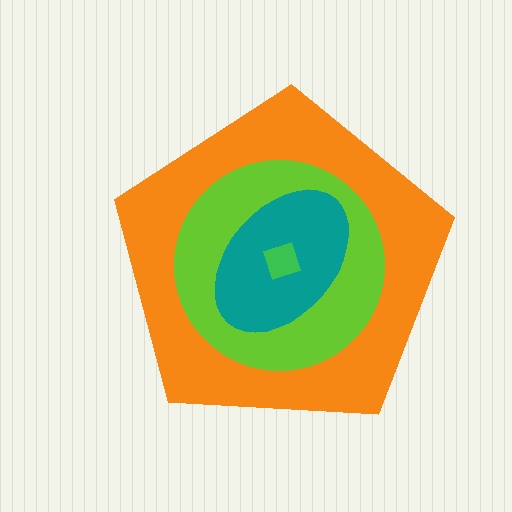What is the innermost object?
The green diamond.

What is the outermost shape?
The orange pentagon.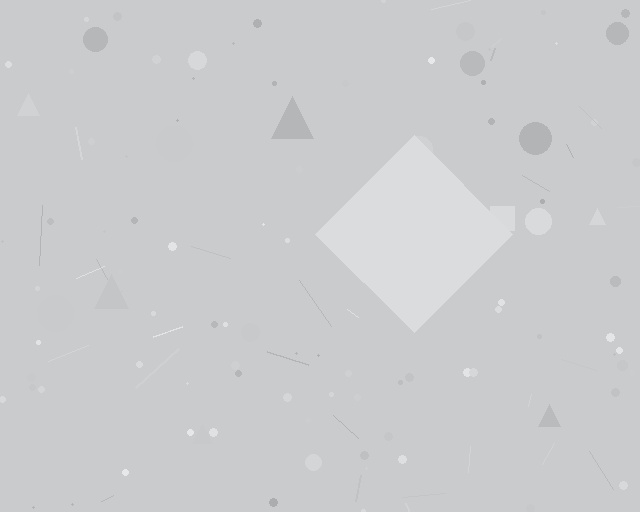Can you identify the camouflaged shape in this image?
The camouflaged shape is a diamond.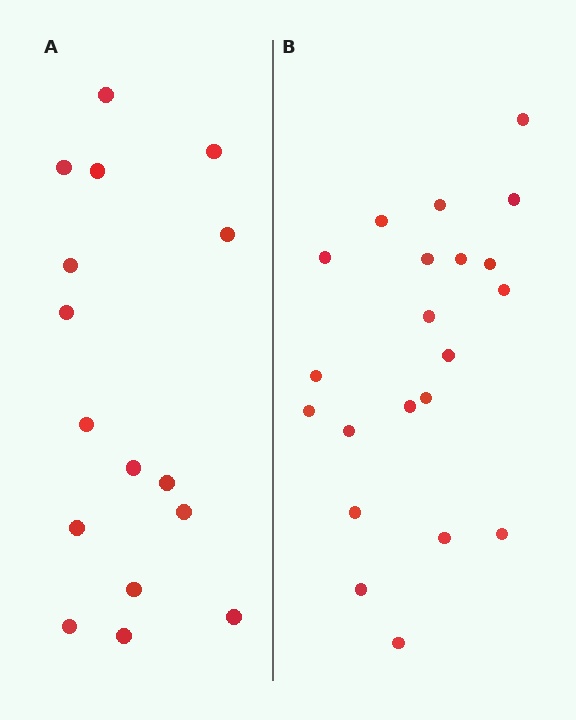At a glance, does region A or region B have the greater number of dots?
Region B (the right region) has more dots.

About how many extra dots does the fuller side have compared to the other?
Region B has about 5 more dots than region A.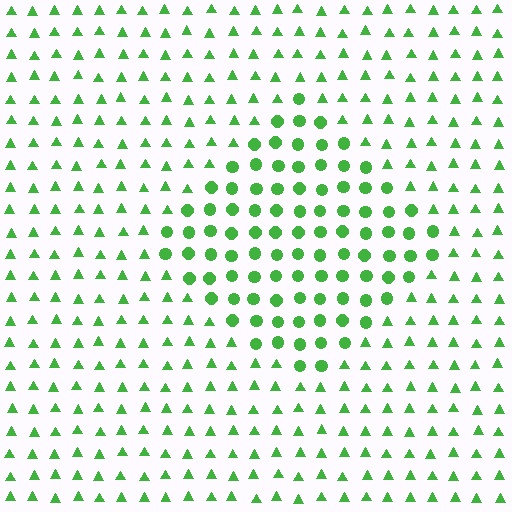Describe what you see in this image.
The image is filled with small green elements arranged in a uniform grid. A diamond-shaped region contains circles, while the surrounding area contains triangles. The boundary is defined purely by the change in element shape.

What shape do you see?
I see a diamond.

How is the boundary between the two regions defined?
The boundary is defined by a change in element shape: circles inside vs. triangles outside. All elements share the same color and spacing.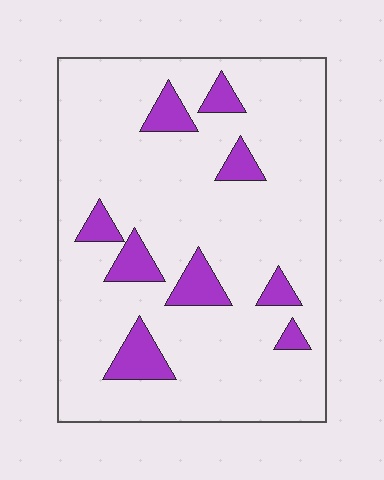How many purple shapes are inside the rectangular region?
9.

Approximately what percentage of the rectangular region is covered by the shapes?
Approximately 15%.